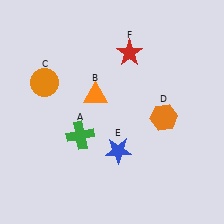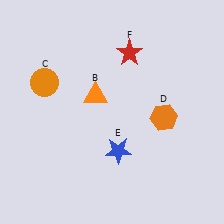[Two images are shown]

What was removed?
The green cross (A) was removed in Image 2.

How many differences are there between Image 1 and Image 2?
There is 1 difference between the two images.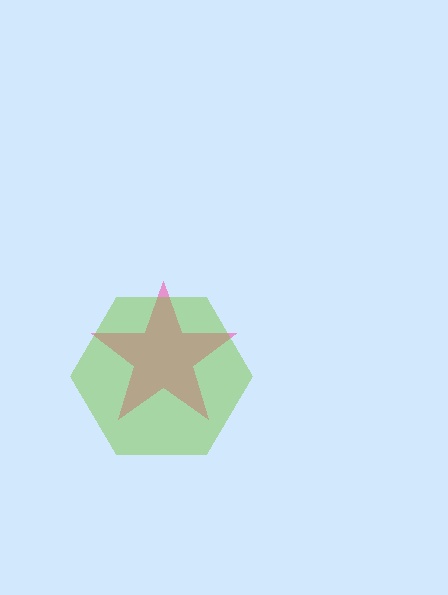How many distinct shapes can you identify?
There are 2 distinct shapes: a pink star, a lime hexagon.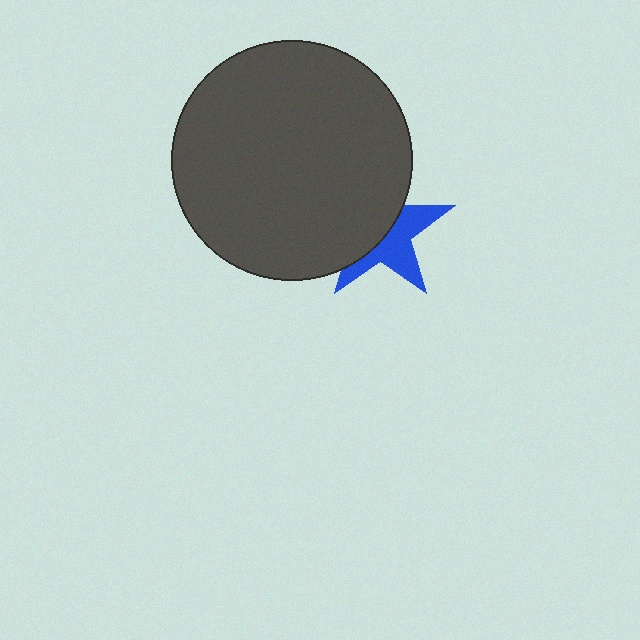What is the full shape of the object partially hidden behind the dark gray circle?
The partially hidden object is a blue star.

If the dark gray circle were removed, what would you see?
You would see the complete blue star.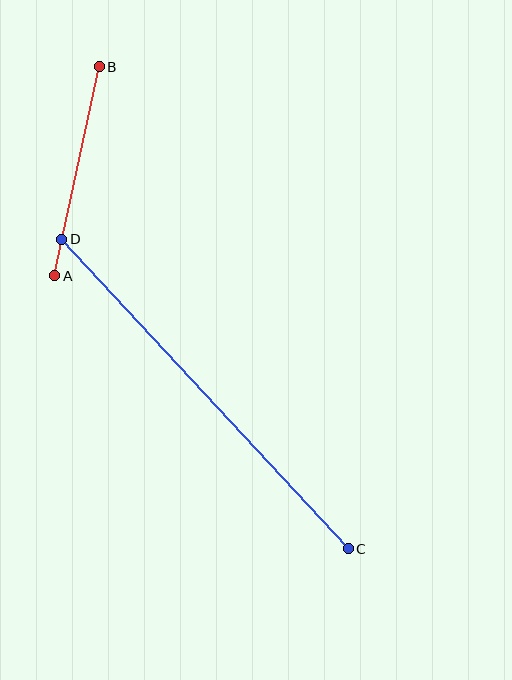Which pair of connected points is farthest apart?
Points C and D are farthest apart.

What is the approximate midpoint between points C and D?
The midpoint is at approximately (205, 394) pixels.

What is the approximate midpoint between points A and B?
The midpoint is at approximately (77, 171) pixels.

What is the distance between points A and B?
The distance is approximately 214 pixels.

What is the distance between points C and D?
The distance is approximately 422 pixels.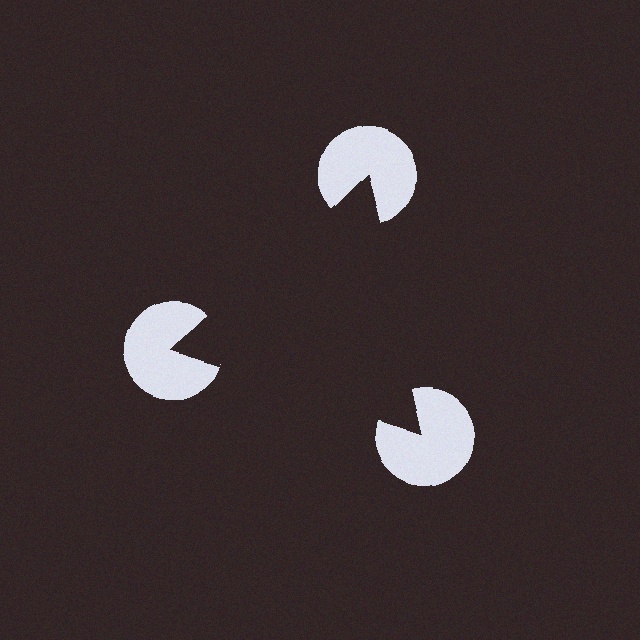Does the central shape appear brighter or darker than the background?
It typically appears slightly darker than the background, even though no actual brightness change is drawn.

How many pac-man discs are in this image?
There are 3 — one at each vertex of the illusory triangle.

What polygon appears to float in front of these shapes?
An illusory triangle — its edges are inferred from the aligned wedge cuts in the pac-man discs, not physically drawn.